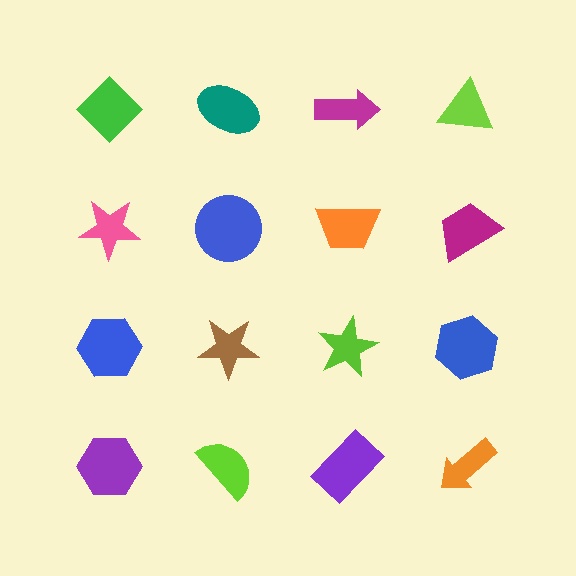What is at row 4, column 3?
A purple rectangle.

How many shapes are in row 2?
4 shapes.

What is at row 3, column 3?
A lime star.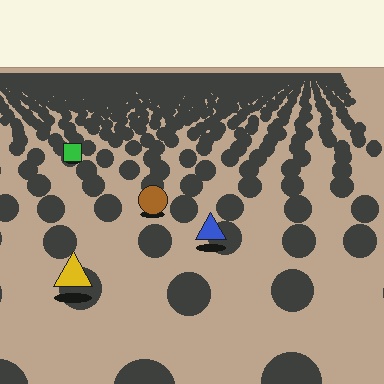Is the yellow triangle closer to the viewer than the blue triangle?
Yes. The yellow triangle is closer — you can tell from the texture gradient: the ground texture is coarser near it.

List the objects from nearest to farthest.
From nearest to farthest: the yellow triangle, the blue triangle, the brown circle, the green square.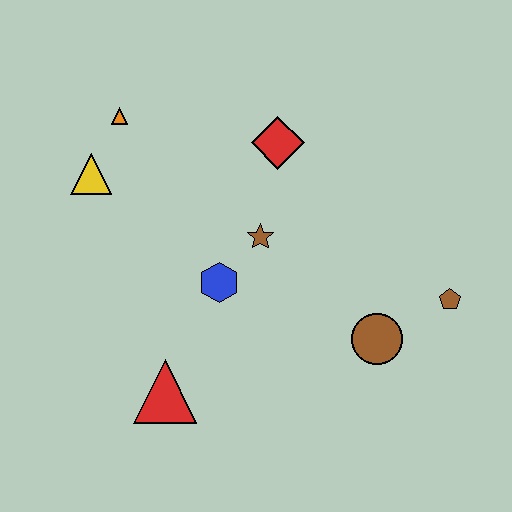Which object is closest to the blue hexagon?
The brown star is closest to the blue hexagon.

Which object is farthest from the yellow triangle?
The brown pentagon is farthest from the yellow triangle.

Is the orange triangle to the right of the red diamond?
No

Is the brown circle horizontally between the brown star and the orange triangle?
No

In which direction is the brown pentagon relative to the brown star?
The brown pentagon is to the right of the brown star.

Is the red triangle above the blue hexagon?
No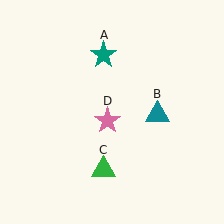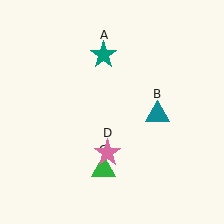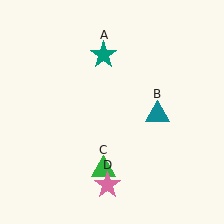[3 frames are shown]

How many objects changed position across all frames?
1 object changed position: pink star (object D).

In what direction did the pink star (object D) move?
The pink star (object D) moved down.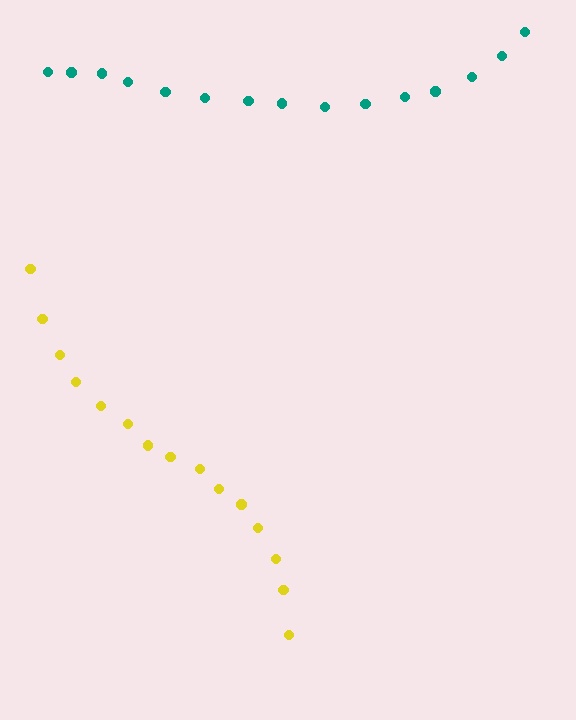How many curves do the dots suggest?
There are 2 distinct paths.